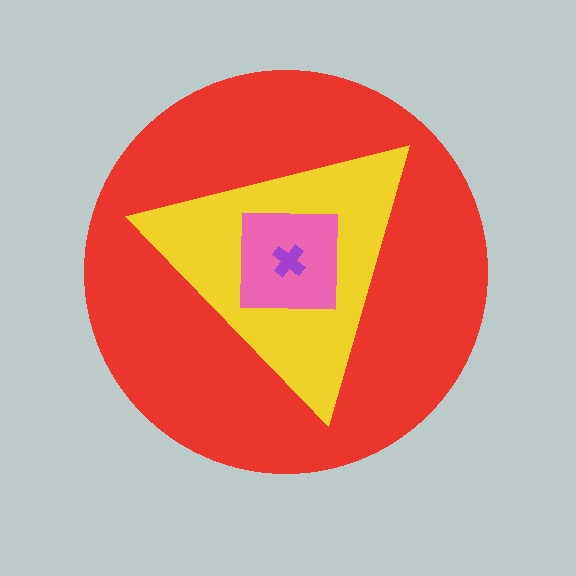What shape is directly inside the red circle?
The yellow triangle.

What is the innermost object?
The purple cross.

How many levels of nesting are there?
4.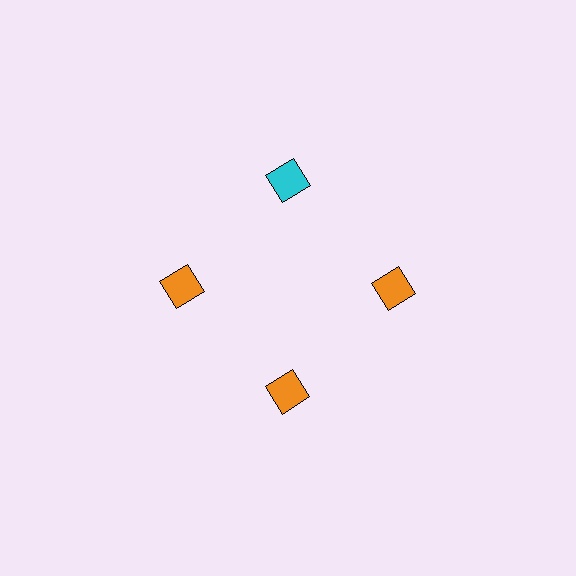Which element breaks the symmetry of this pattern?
The cyan diamond at roughly the 12 o'clock position breaks the symmetry. All other shapes are orange diamonds.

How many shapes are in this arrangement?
There are 4 shapes arranged in a ring pattern.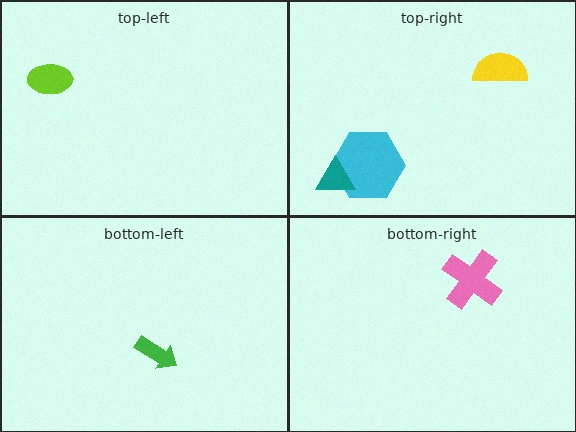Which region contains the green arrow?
The bottom-left region.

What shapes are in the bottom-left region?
The green arrow.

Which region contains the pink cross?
The bottom-right region.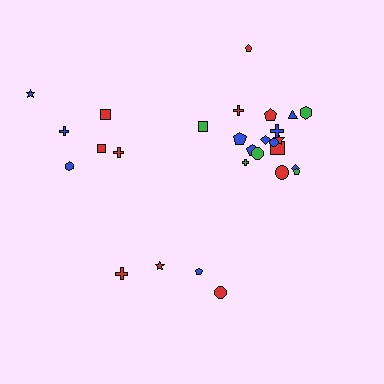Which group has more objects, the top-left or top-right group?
The top-right group.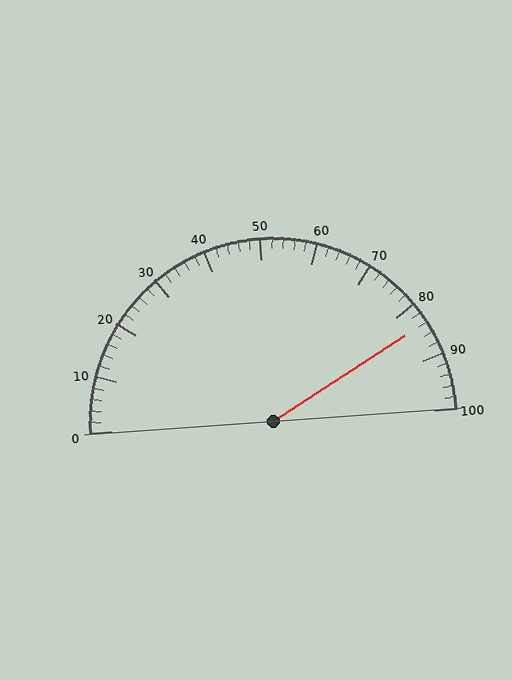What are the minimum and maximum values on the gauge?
The gauge ranges from 0 to 100.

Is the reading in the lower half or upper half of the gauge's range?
The reading is in the upper half of the range (0 to 100).